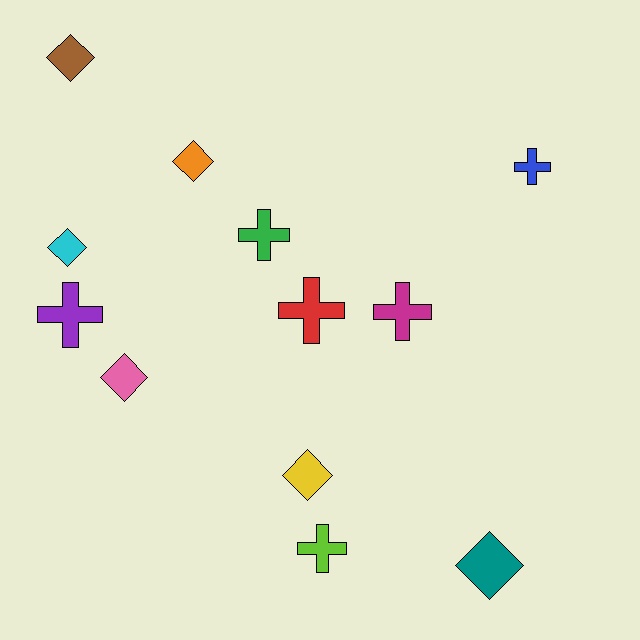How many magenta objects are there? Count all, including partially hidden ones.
There is 1 magenta object.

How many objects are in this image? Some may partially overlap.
There are 12 objects.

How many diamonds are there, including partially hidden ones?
There are 6 diamonds.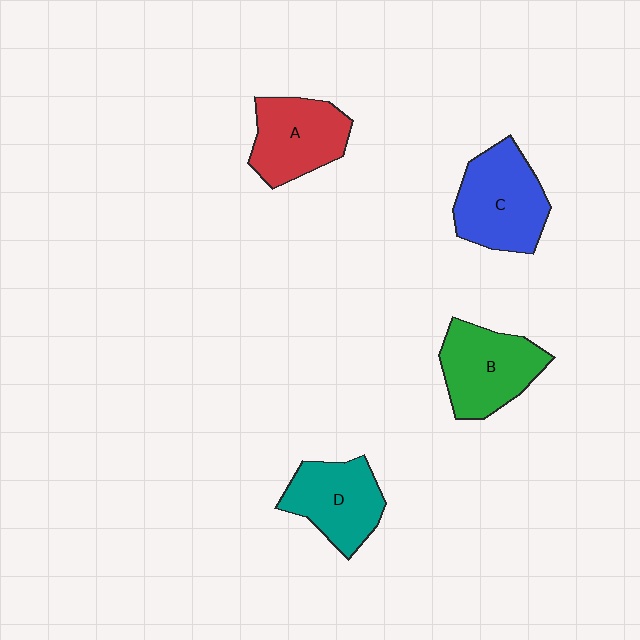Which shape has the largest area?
Shape C (blue).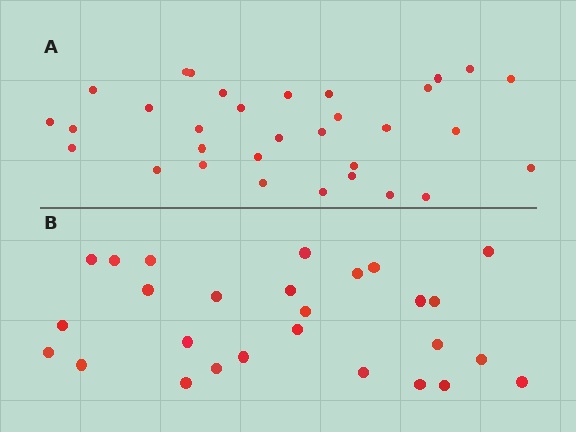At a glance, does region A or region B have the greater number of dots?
Region A (the top region) has more dots.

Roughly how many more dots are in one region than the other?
Region A has about 5 more dots than region B.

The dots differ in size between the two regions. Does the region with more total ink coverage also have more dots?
No. Region B has more total ink coverage because its dots are larger, but region A actually contains more individual dots. Total area can be misleading — the number of items is what matters here.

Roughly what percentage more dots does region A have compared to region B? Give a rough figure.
About 20% more.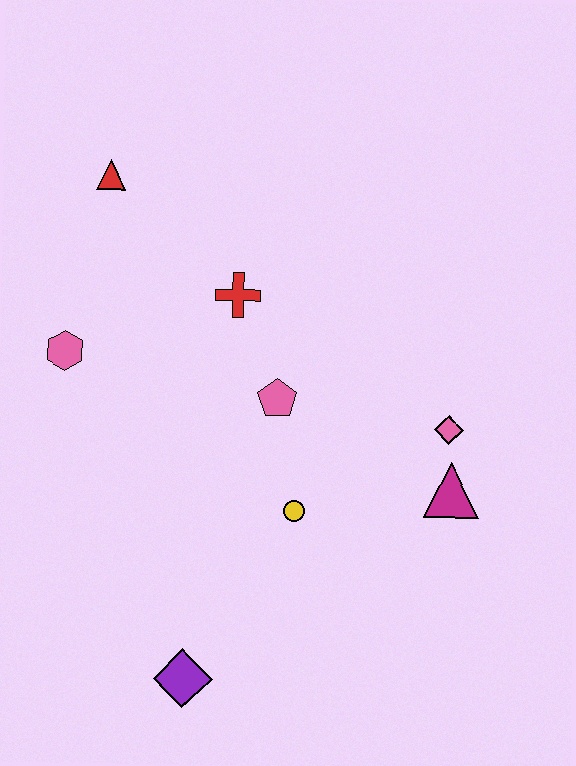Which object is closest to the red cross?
The pink pentagon is closest to the red cross.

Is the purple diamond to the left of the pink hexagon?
No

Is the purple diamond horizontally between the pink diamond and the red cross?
No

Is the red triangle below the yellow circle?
No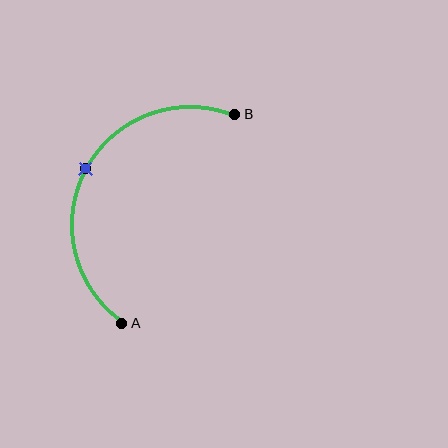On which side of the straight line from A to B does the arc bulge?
The arc bulges to the left of the straight line connecting A and B.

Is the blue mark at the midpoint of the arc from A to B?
Yes. The blue mark lies on the arc at equal arc-length from both A and B — it is the arc midpoint.